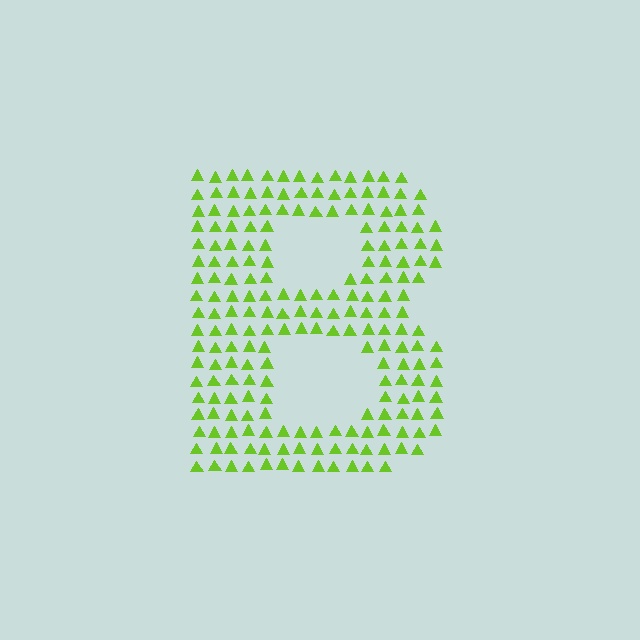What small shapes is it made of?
It is made of small triangles.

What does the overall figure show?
The overall figure shows the letter B.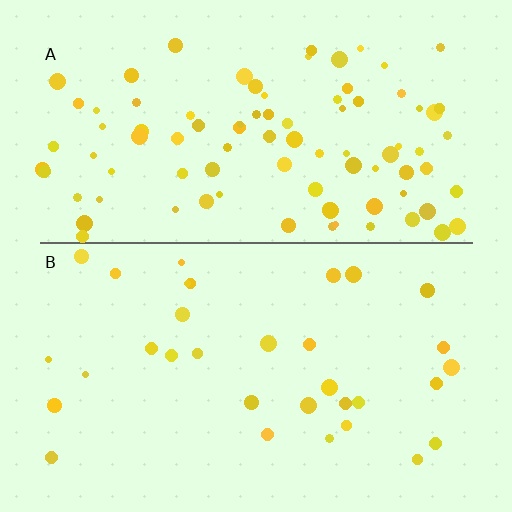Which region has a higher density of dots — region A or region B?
A (the top).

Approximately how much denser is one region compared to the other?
Approximately 2.9× — region A over region B.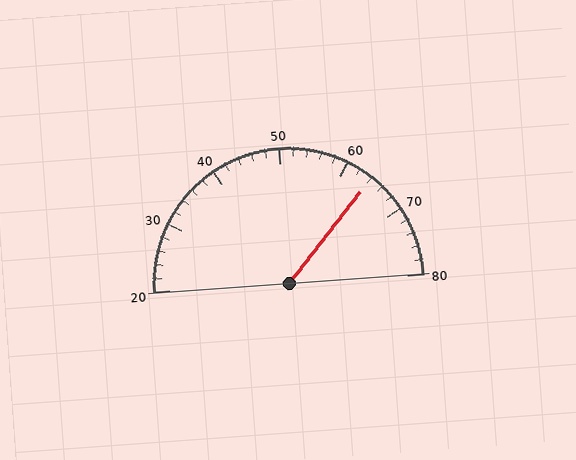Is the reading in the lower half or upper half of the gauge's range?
The reading is in the upper half of the range (20 to 80).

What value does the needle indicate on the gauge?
The needle indicates approximately 64.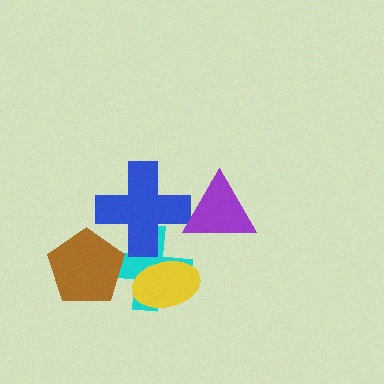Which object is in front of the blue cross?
The purple triangle is in front of the blue cross.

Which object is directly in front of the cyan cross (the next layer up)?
The yellow ellipse is directly in front of the cyan cross.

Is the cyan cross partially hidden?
Yes, it is partially covered by another shape.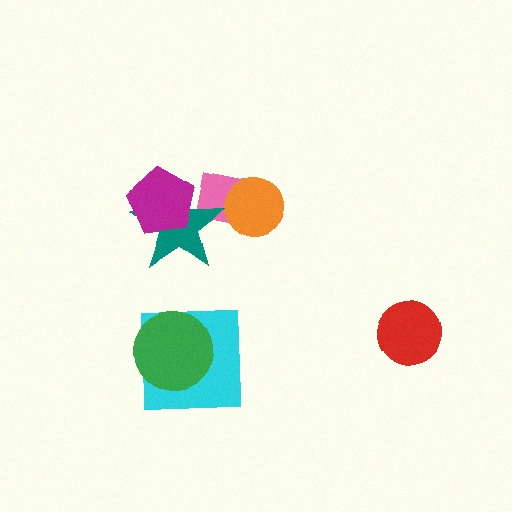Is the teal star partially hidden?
Yes, it is partially covered by another shape.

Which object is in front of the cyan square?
The green circle is in front of the cyan square.